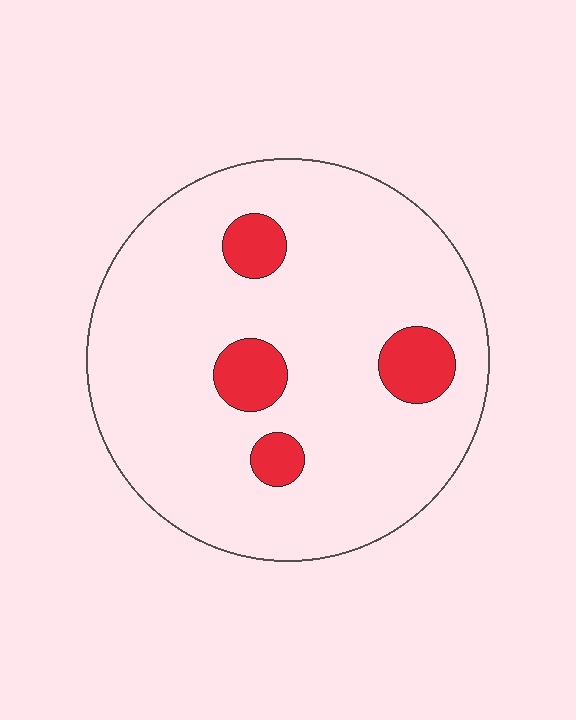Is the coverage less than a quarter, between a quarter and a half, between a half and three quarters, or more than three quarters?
Less than a quarter.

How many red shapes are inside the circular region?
4.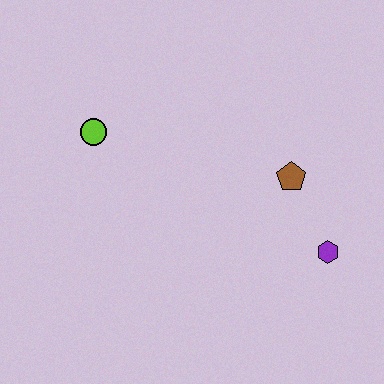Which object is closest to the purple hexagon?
The brown pentagon is closest to the purple hexagon.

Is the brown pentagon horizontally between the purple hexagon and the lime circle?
Yes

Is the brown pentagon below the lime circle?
Yes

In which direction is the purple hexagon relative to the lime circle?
The purple hexagon is to the right of the lime circle.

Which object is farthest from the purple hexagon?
The lime circle is farthest from the purple hexagon.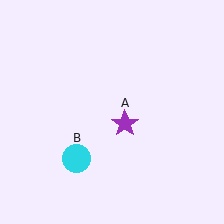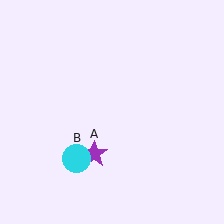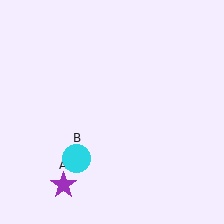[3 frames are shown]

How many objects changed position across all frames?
1 object changed position: purple star (object A).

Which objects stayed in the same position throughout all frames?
Cyan circle (object B) remained stationary.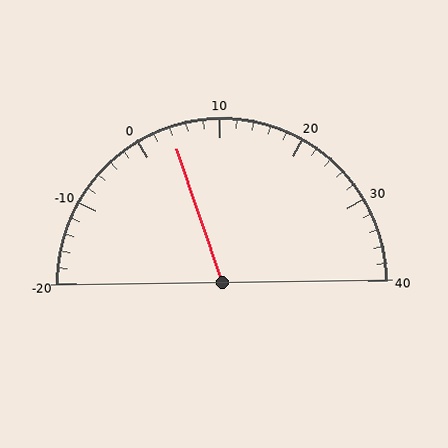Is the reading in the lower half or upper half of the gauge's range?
The reading is in the lower half of the range (-20 to 40).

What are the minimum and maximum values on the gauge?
The gauge ranges from -20 to 40.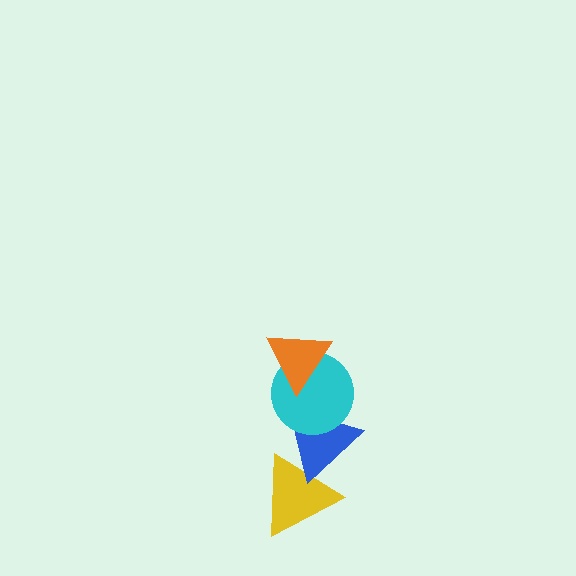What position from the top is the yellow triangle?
The yellow triangle is 4th from the top.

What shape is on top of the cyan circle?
The orange triangle is on top of the cyan circle.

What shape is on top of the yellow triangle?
The blue triangle is on top of the yellow triangle.